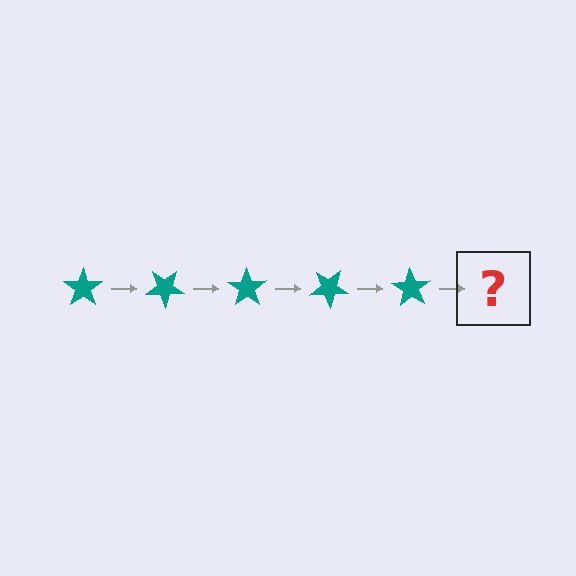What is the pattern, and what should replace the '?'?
The pattern is that the star rotates 35 degrees each step. The '?' should be a teal star rotated 175 degrees.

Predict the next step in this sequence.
The next step is a teal star rotated 175 degrees.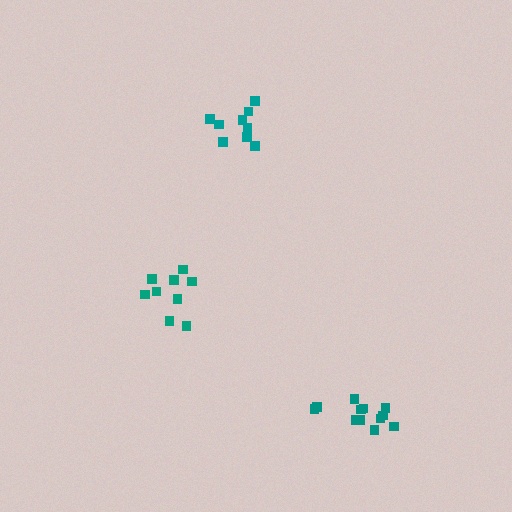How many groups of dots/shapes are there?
There are 3 groups.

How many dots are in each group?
Group 1: 12 dots, Group 2: 9 dots, Group 3: 9 dots (30 total).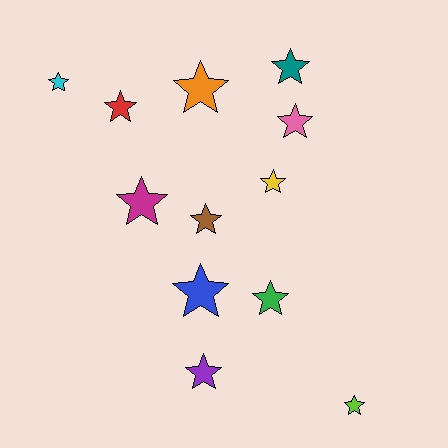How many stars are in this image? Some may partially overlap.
There are 12 stars.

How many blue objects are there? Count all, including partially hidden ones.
There is 1 blue object.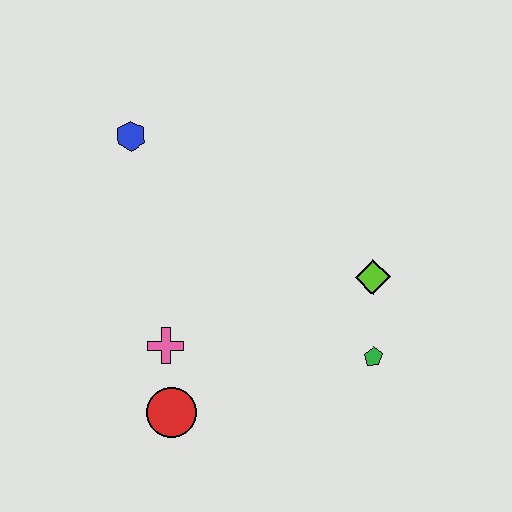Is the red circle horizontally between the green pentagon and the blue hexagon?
Yes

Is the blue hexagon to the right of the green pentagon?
No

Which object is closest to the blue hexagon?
The pink cross is closest to the blue hexagon.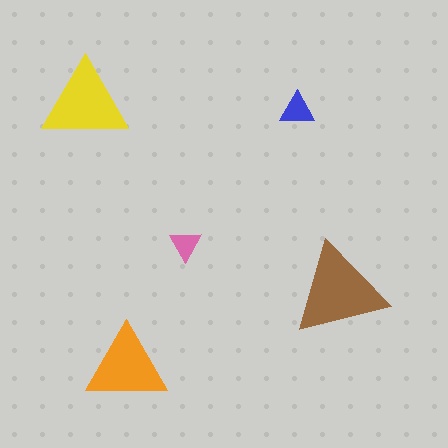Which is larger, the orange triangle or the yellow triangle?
The yellow one.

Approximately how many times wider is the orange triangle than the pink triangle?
About 2.5 times wider.